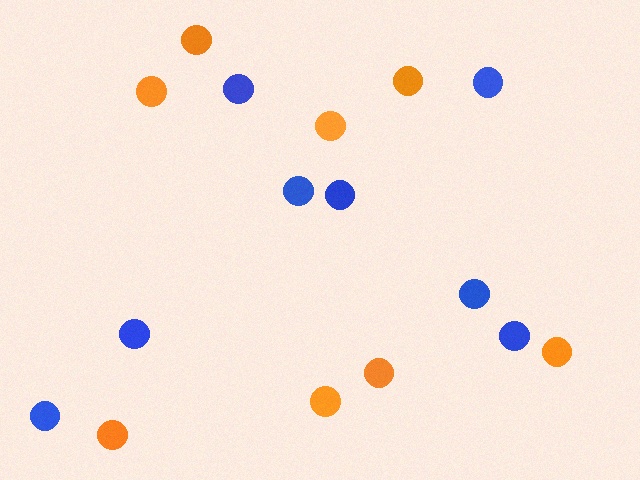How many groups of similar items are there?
There are 2 groups: one group of blue circles (8) and one group of orange circles (8).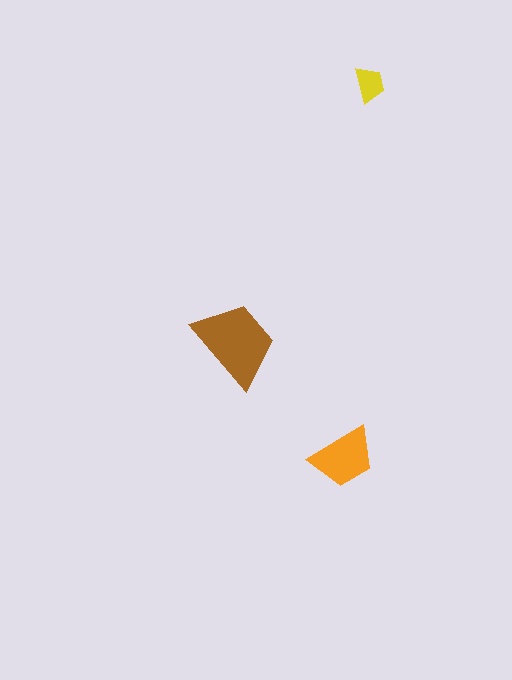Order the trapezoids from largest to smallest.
the brown one, the orange one, the yellow one.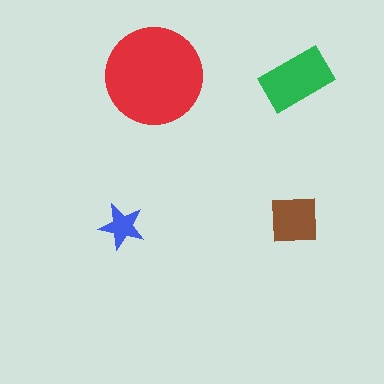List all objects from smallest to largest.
The blue star, the brown square, the green rectangle, the red circle.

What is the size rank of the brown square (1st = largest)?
3rd.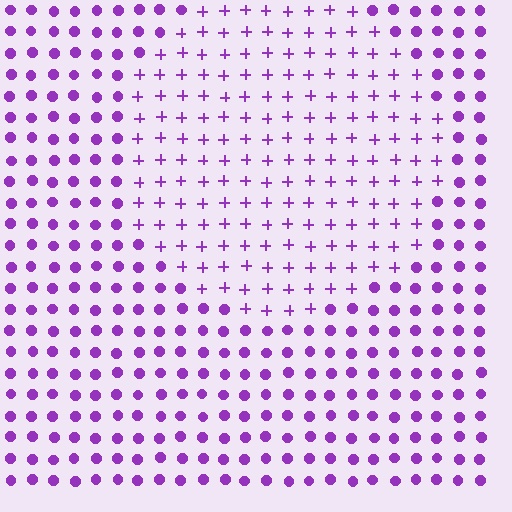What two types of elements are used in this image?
The image uses plus signs inside the circle region and circles outside it.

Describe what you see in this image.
The image is filled with small purple elements arranged in a uniform grid. A circle-shaped region contains plus signs, while the surrounding area contains circles. The boundary is defined purely by the change in element shape.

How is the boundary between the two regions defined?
The boundary is defined by a change in element shape: plus signs inside vs. circles outside. All elements share the same color and spacing.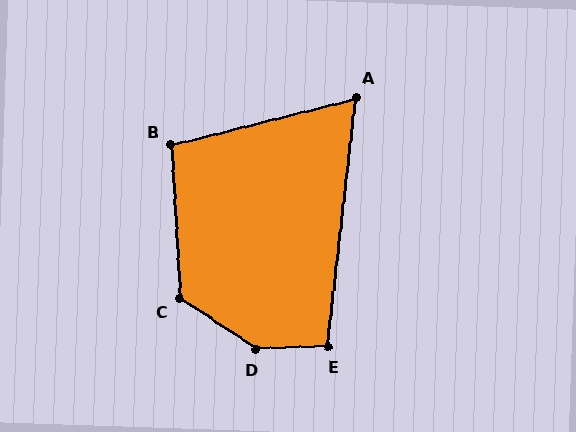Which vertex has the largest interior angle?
D, at approximately 145 degrees.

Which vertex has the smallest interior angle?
A, at approximately 69 degrees.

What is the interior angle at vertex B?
Approximately 101 degrees (obtuse).